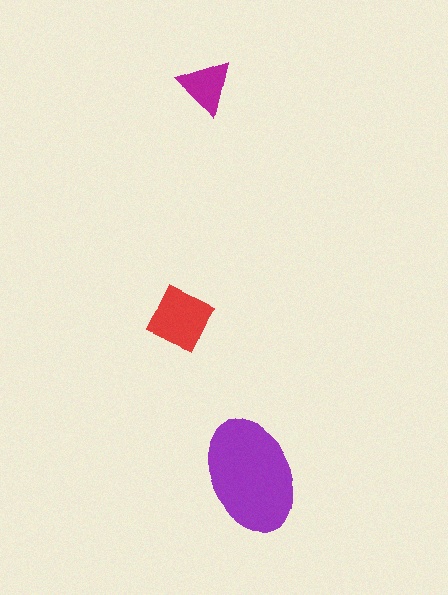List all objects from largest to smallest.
The purple ellipse, the red square, the magenta triangle.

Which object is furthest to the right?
The purple ellipse is rightmost.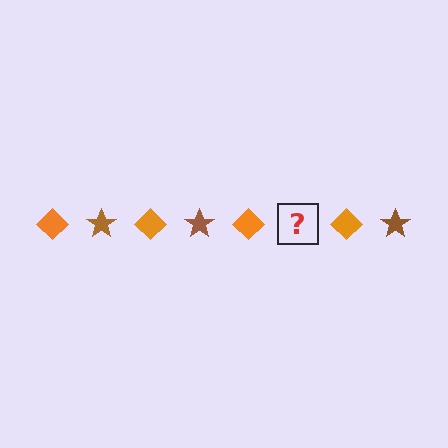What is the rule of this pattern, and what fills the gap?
The rule is that the pattern alternates between orange diamond and brown star. The gap should be filled with a brown star.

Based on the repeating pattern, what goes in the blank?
The blank should be a brown star.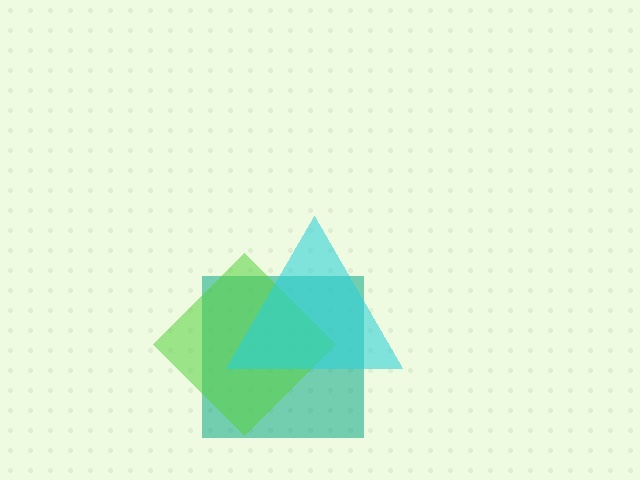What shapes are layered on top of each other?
The layered shapes are: a teal square, a lime diamond, a cyan triangle.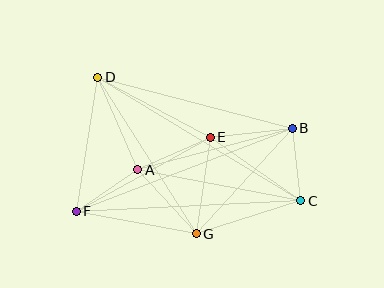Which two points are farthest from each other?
Points C and D are farthest from each other.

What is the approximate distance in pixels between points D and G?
The distance between D and G is approximately 185 pixels.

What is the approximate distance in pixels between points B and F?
The distance between B and F is approximately 232 pixels.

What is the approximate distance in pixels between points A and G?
The distance between A and G is approximately 87 pixels.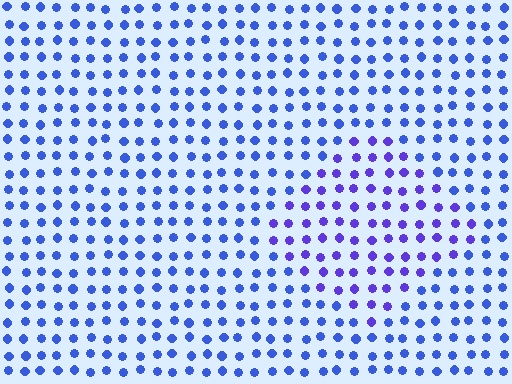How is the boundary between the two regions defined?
The boundary is defined purely by a slight shift in hue (about 28 degrees). Spacing, size, and orientation are identical on both sides.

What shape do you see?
I see a diamond.